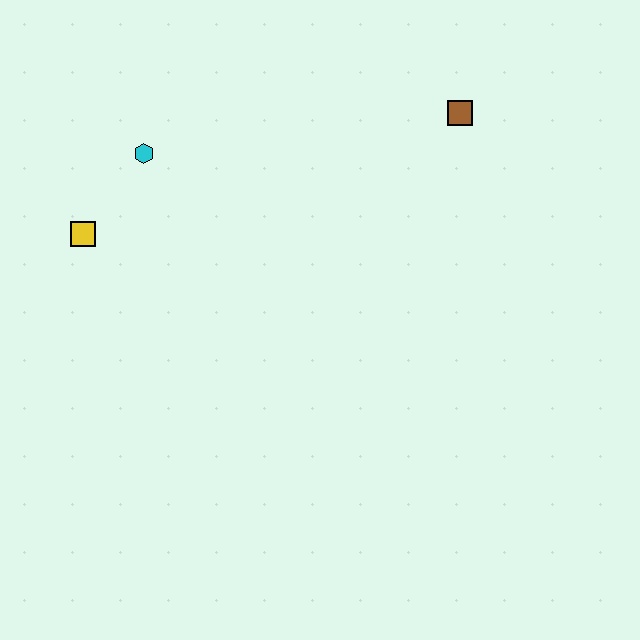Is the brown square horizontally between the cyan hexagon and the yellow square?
No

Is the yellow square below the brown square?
Yes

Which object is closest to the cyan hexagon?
The yellow square is closest to the cyan hexagon.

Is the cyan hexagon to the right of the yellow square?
Yes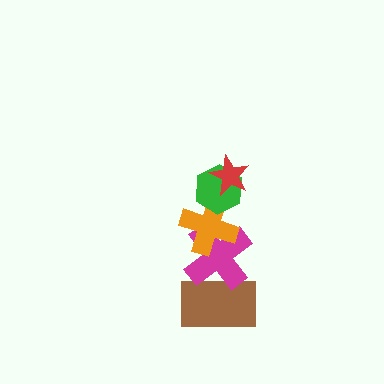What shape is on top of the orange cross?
The green hexagon is on top of the orange cross.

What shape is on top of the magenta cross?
The orange cross is on top of the magenta cross.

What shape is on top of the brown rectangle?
The magenta cross is on top of the brown rectangle.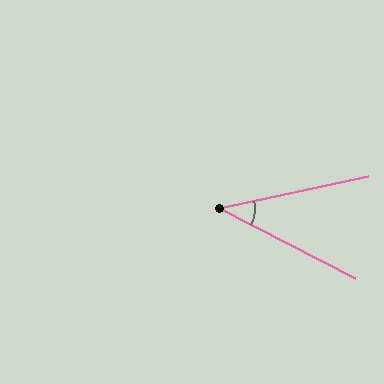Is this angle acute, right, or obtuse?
It is acute.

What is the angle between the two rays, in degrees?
Approximately 39 degrees.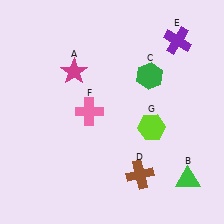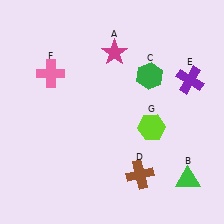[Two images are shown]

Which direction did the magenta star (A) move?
The magenta star (A) moved right.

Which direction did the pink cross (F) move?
The pink cross (F) moved left.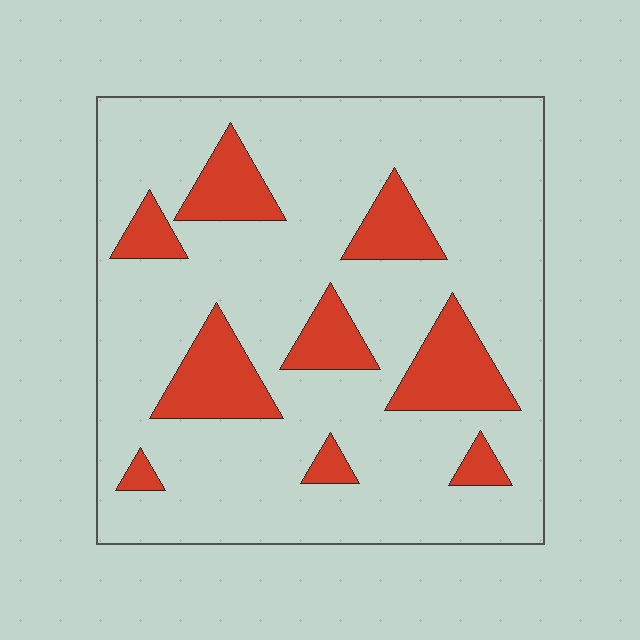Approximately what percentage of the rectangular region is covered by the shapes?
Approximately 20%.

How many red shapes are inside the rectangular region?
9.